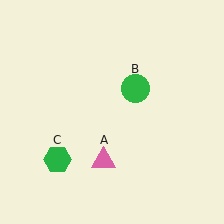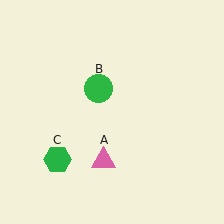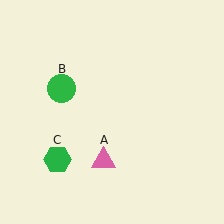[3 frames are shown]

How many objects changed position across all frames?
1 object changed position: green circle (object B).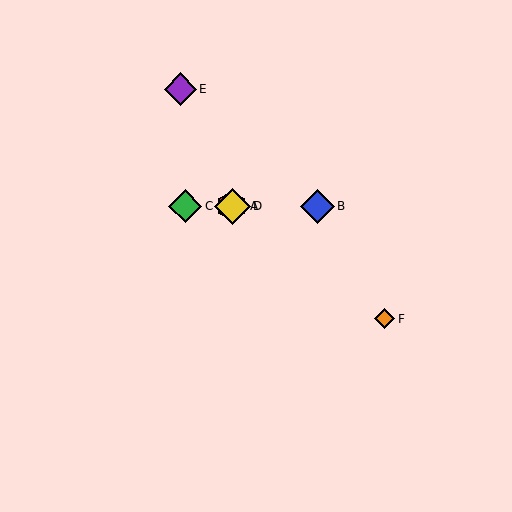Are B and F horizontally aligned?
No, B is at y≈206 and F is at y≈319.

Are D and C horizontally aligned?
Yes, both are at y≈206.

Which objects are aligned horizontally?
Objects A, B, C, D are aligned horizontally.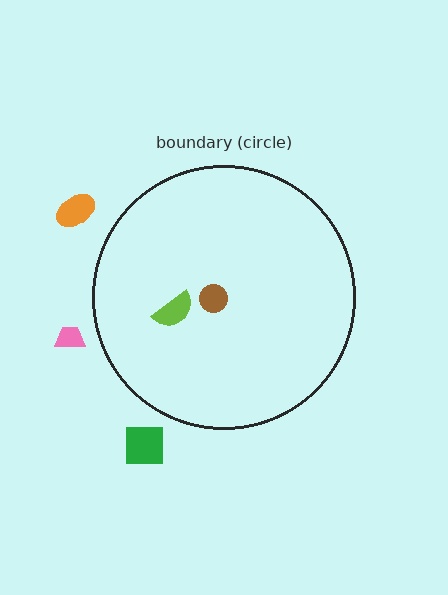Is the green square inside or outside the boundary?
Outside.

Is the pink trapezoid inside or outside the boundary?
Outside.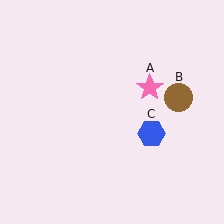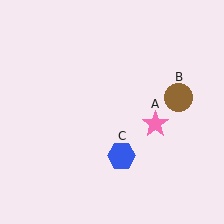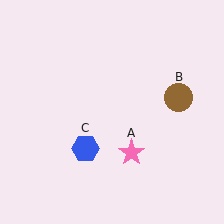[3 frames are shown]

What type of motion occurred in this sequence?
The pink star (object A), blue hexagon (object C) rotated clockwise around the center of the scene.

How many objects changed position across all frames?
2 objects changed position: pink star (object A), blue hexagon (object C).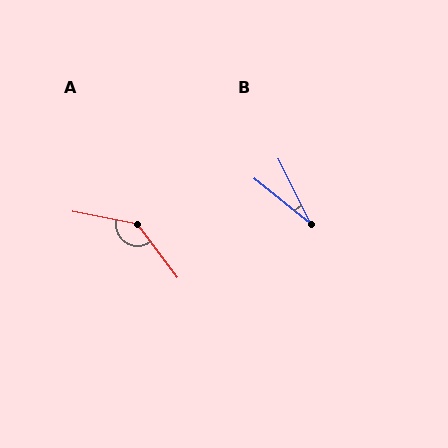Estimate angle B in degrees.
Approximately 25 degrees.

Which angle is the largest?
A, at approximately 139 degrees.